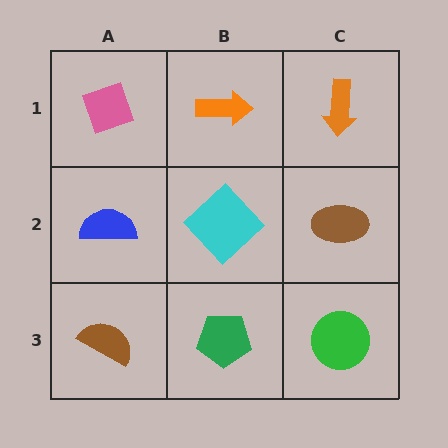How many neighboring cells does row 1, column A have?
2.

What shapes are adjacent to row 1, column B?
A cyan diamond (row 2, column B), a pink diamond (row 1, column A), an orange arrow (row 1, column C).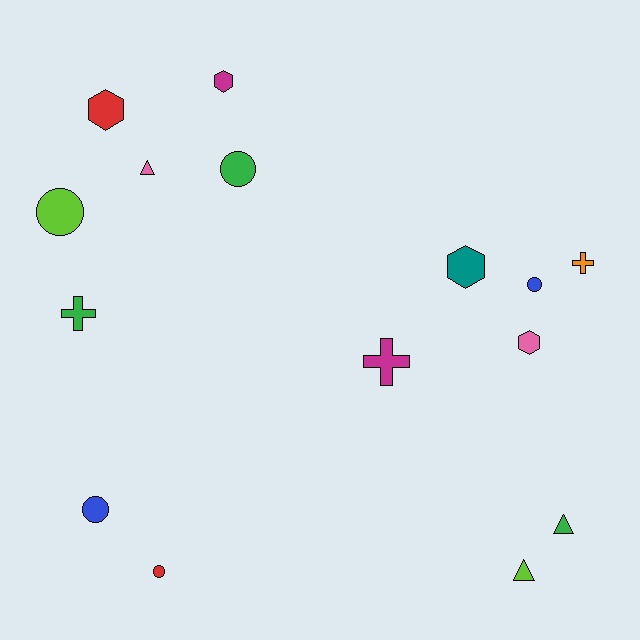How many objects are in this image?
There are 15 objects.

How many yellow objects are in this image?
There are no yellow objects.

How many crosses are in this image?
There are 3 crosses.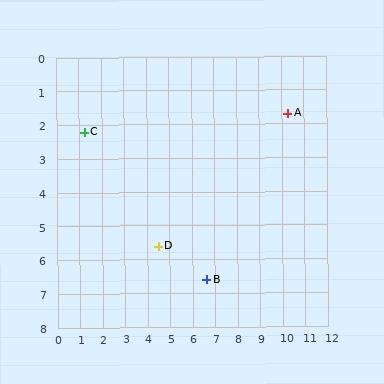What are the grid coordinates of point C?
Point C is at approximately (1.2, 2.2).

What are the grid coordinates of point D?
Point D is at approximately (4.5, 5.6).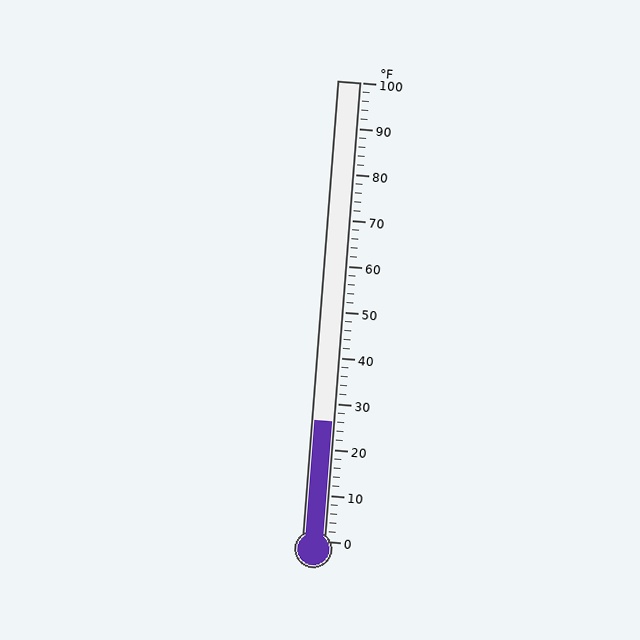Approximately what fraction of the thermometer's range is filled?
The thermometer is filled to approximately 25% of its range.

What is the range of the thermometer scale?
The thermometer scale ranges from 0°F to 100°F.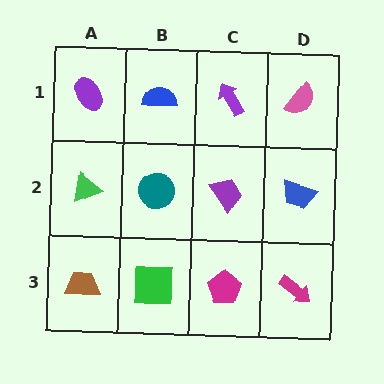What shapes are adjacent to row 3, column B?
A teal circle (row 2, column B), a brown trapezoid (row 3, column A), a magenta pentagon (row 3, column C).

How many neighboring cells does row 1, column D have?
2.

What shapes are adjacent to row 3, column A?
A green triangle (row 2, column A), a green square (row 3, column B).